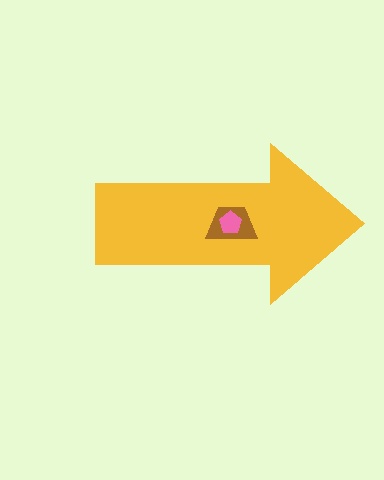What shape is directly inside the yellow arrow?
The brown trapezoid.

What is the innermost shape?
The pink pentagon.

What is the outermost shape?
The yellow arrow.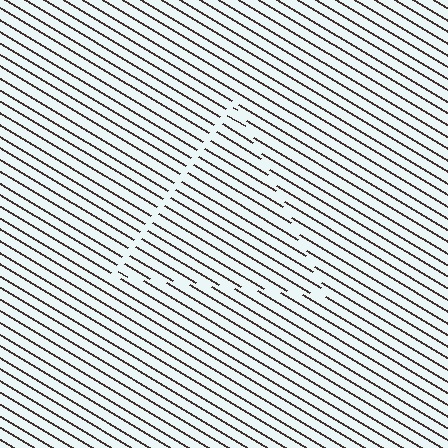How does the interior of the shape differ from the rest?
The interior of the shape contains the same grating, shifted by half a period — the contour is defined by the phase discontinuity where line-ends from the inner and outer gratings abut.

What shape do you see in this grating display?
An illusory triangle. The interior of the shape contains the same grating, shifted by half a period — the contour is defined by the phase discontinuity where line-ends from the inner and outer gratings abut.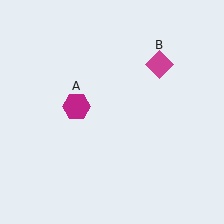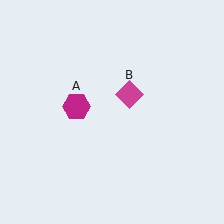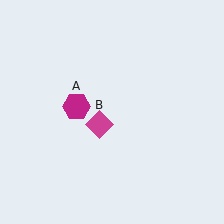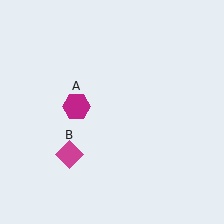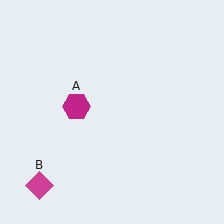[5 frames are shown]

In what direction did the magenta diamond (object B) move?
The magenta diamond (object B) moved down and to the left.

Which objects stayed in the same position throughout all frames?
Magenta hexagon (object A) remained stationary.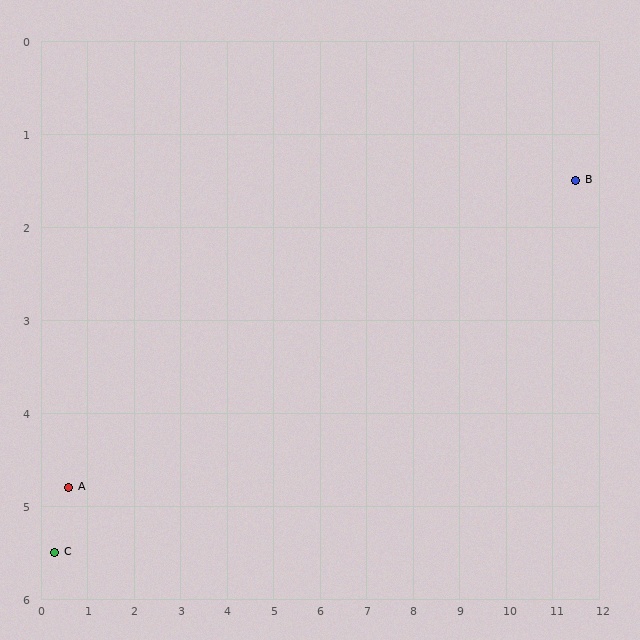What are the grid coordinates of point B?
Point B is at approximately (11.5, 1.5).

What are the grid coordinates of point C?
Point C is at approximately (0.3, 5.5).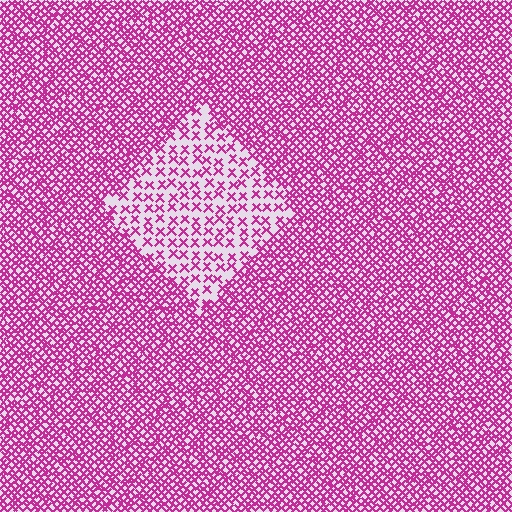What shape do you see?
I see a diamond.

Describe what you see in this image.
The image contains small magenta elements arranged at two different densities. A diamond-shaped region is visible where the elements are less densely packed than the surrounding area.